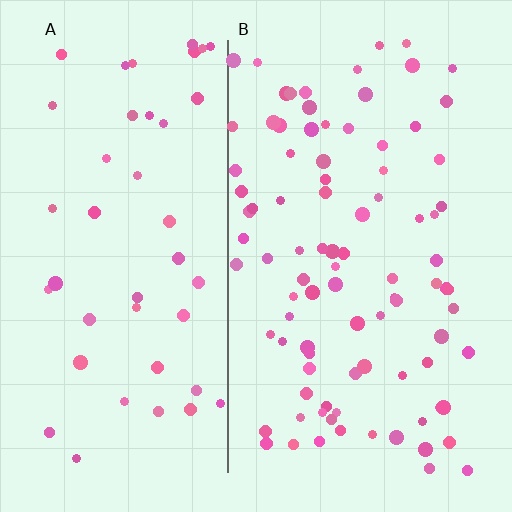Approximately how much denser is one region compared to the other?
Approximately 2.0× — region B over region A.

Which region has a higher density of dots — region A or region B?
B (the right).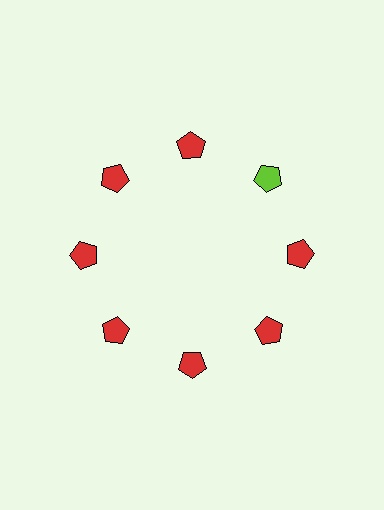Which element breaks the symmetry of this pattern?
The lime pentagon at roughly the 2 o'clock position breaks the symmetry. All other shapes are red pentagons.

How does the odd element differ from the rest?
It has a different color: lime instead of red.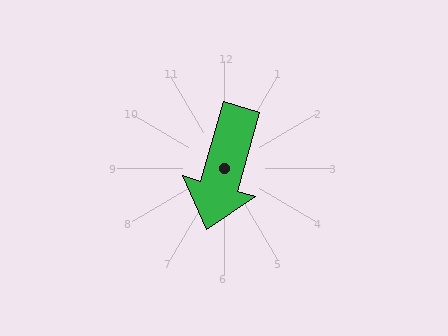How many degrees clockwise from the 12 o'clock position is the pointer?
Approximately 196 degrees.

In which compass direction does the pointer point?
South.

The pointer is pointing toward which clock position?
Roughly 7 o'clock.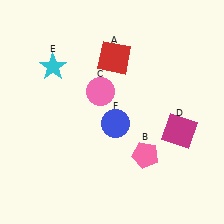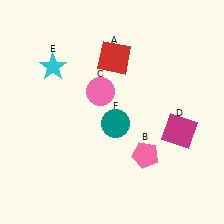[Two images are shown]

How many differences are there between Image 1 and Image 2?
There is 1 difference between the two images.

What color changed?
The circle (F) changed from blue in Image 1 to teal in Image 2.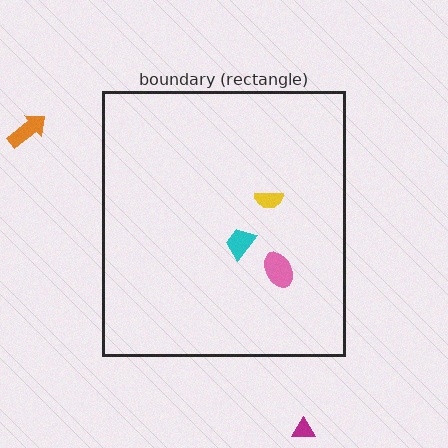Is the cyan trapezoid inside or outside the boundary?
Inside.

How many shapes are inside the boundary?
3 inside, 2 outside.